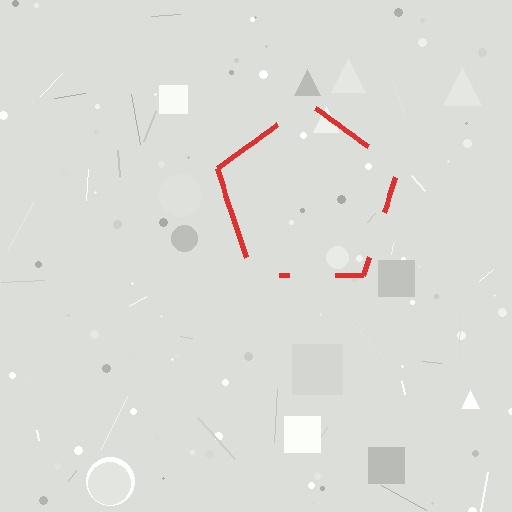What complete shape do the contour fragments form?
The contour fragments form a pentagon.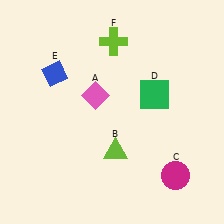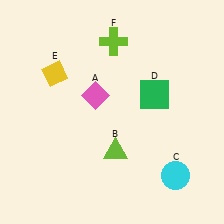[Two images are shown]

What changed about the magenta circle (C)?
In Image 1, C is magenta. In Image 2, it changed to cyan.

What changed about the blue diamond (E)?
In Image 1, E is blue. In Image 2, it changed to yellow.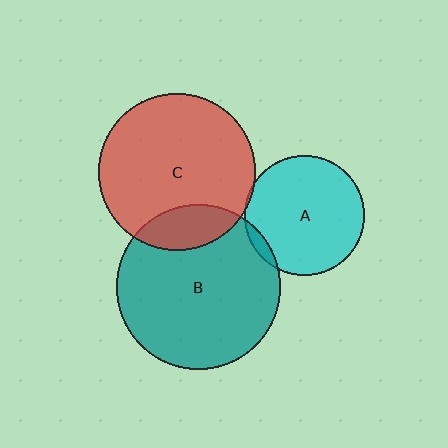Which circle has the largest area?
Circle B (teal).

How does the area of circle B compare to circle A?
Approximately 1.9 times.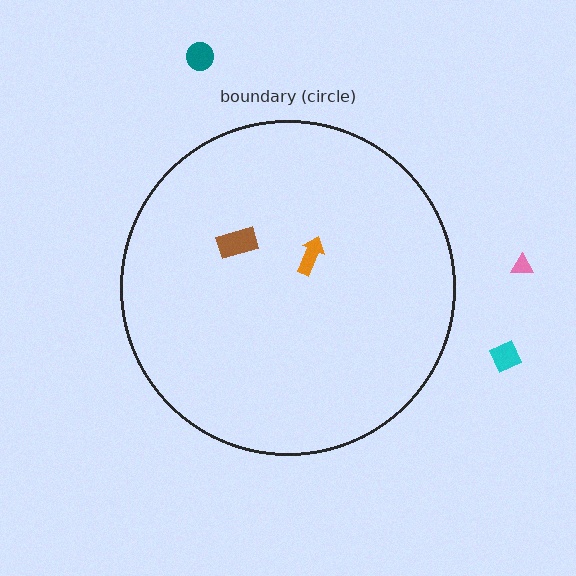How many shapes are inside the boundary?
2 inside, 3 outside.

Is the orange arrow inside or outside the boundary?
Inside.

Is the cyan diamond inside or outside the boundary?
Outside.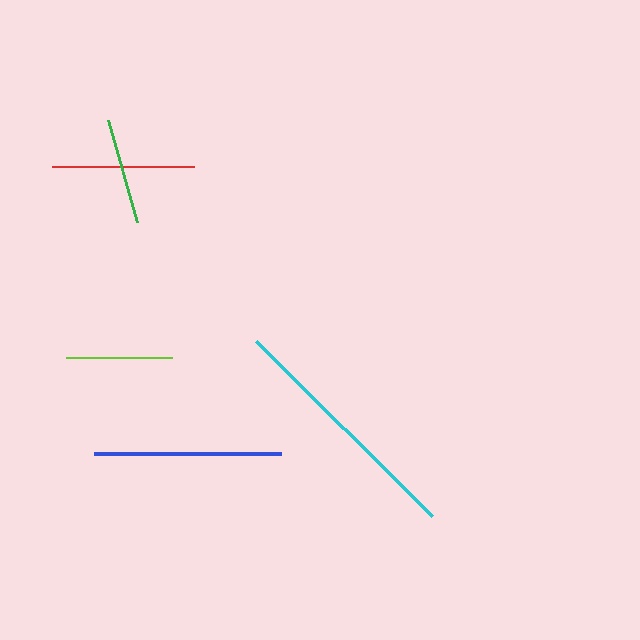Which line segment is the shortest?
The green line is the shortest at approximately 106 pixels.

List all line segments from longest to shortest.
From longest to shortest: cyan, blue, red, lime, green.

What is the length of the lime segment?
The lime segment is approximately 106 pixels long.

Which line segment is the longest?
The cyan line is the longest at approximately 248 pixels.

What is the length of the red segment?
The red segment is approximately 143 pixels long.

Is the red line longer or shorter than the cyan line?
The cyan line is longer than the red line.